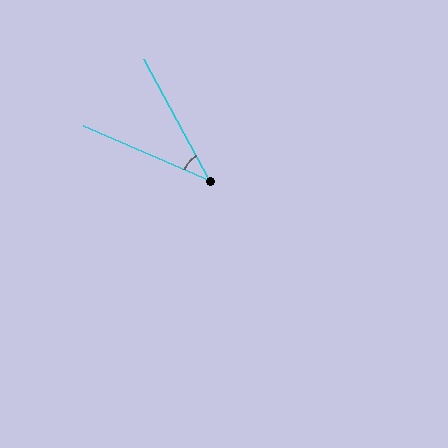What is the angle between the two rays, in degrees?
Approximately 38 degrees.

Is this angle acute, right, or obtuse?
It is acute.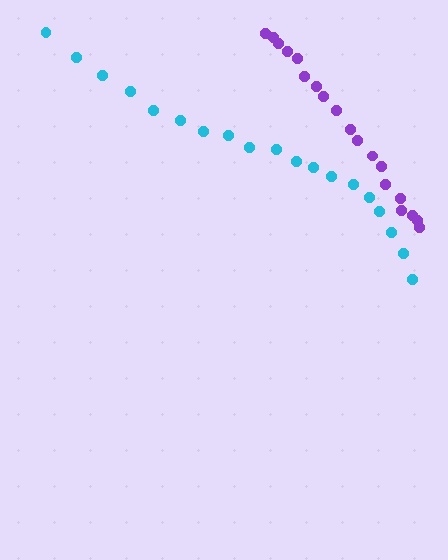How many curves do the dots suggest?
There are 2 distinct paths.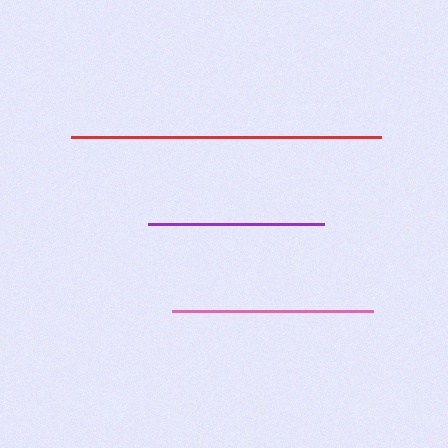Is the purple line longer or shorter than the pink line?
The pink line is longer than the purple line.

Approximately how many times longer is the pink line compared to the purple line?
The pink line is approximately 1.1 times the length of the purple line.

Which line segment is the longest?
The red line is the longest at approximately 310 pixels.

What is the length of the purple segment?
The purple segment is approximately 176 pixels long.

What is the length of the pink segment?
The pink segment is approximately 201 pixels long.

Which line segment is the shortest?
The purple line is the shortest at approximately 176 pixels.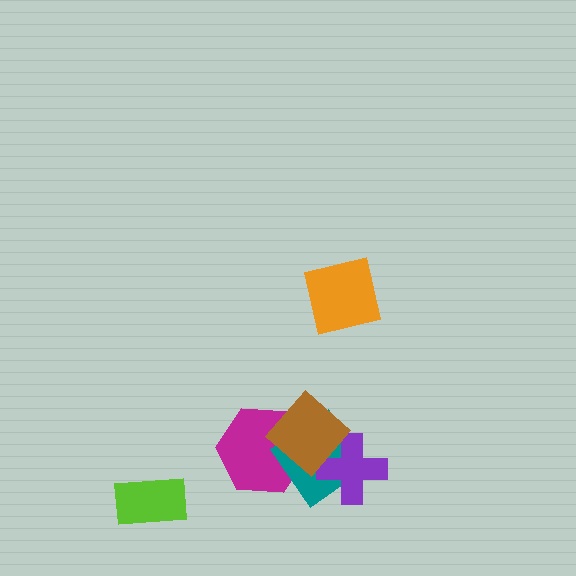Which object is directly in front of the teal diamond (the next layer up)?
The purple cross is directly in front of the teal diamond.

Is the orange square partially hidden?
No, no other shape covers it.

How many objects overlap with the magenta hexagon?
2 objects overlap with the magenta hexagon.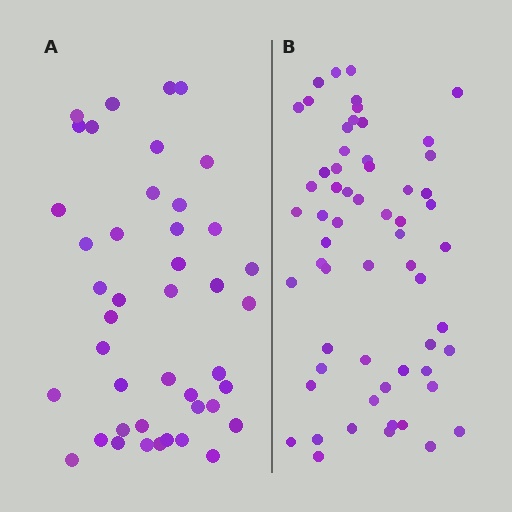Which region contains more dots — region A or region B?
Region B (the right region) has more dots.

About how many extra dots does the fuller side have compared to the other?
Region B has approximately 15 more dots than region A.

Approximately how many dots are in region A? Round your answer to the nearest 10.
About 40 dots. (The exact count is 43, which rounds to 40.)